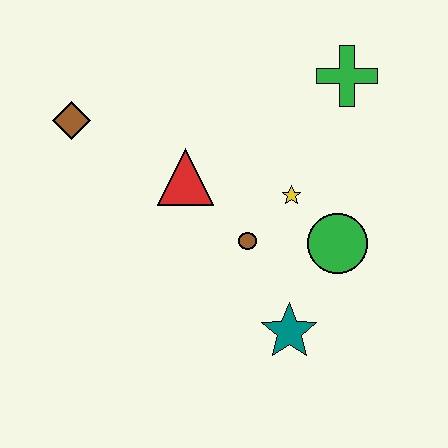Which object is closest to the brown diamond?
The red triangle is closest to the brown diamond.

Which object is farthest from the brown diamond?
The teal star is farthest from the brown diamond.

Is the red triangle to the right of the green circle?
No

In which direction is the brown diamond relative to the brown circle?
The brown diamond is to the left of the brown circle.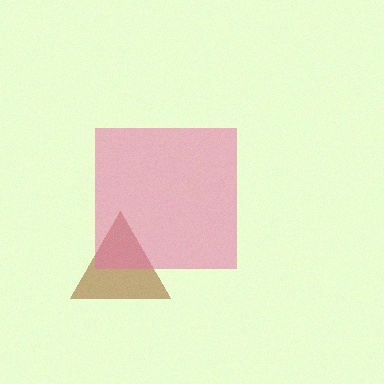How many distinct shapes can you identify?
There are 2 distinct shapes: a brown triangle, a pink square.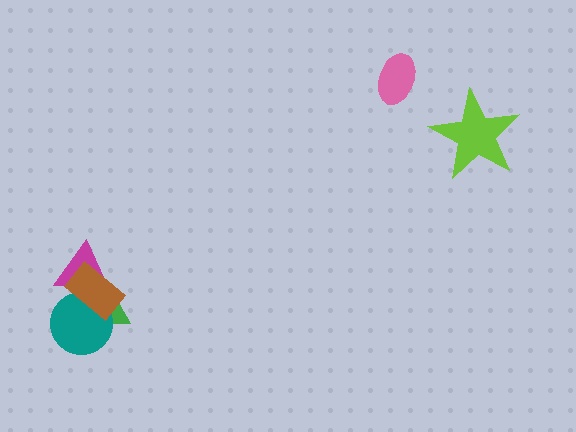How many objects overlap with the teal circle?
3 objects overlap with the teal circle.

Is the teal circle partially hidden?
Yes, it is partially covered by another shape.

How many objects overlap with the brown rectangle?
3 objects overlap with the brown rectangle.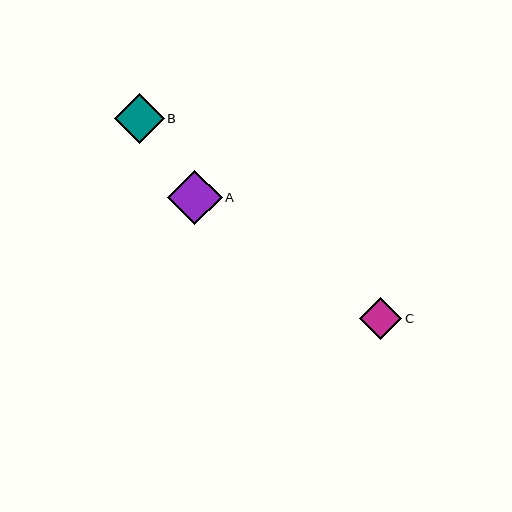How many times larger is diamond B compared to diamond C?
Diamond B is approximately 1.2 times the size of diamond C.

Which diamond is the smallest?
Diamond C is the smallest with a size of approximately 43 pixels.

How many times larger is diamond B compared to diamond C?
Diamond B is approximately 1.2 times the size of diamond C.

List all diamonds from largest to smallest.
From largest to smallest: A, B, C.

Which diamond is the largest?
Diamond A is the largest with a size of approximately 55 pixels.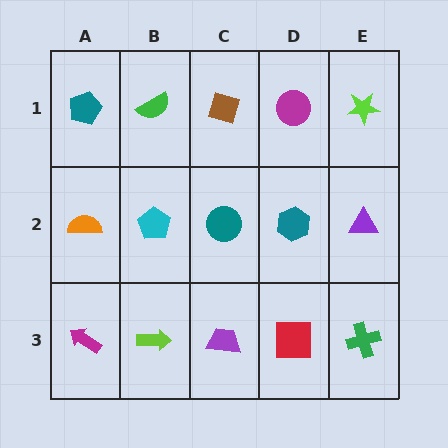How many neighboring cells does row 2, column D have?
4.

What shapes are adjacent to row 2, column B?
A green semicircle (row 1, column B), a lime arrow (row 3, column B), an orange semicircle (row 2, column A), a teal circle (row 2, column C).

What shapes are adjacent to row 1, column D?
A teal hexagon (row 2, column D), a brown square (row 1, column C), a lime star (row 1, column E).